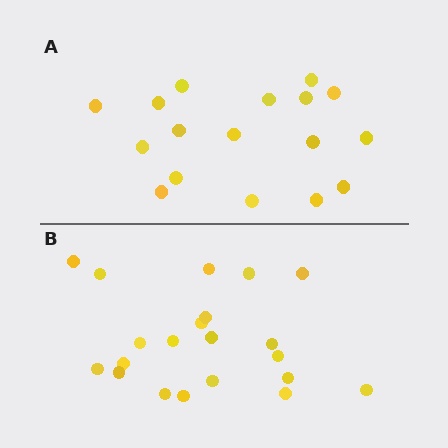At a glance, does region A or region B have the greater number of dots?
Region B (the bottom region) has more dots.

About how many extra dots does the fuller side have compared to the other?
Region B has about 4 more dots than region A.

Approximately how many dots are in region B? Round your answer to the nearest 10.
About 20 dots. (The exact count is 21, which rounds to 20.)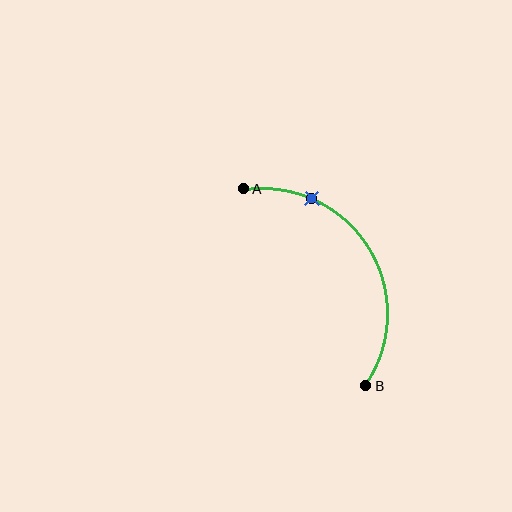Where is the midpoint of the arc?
The arc midpoint is the point on the curve farthest from the straight line joining A and B. It sits to the right of that line.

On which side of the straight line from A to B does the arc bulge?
The arc bulges to the right of the straight line connecting A and B.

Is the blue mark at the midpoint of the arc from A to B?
No. The blue mark lies on the arc but is closer to endpoint A. The arc midpoint would be at the point on the curve equidistant along the arc from both A and B.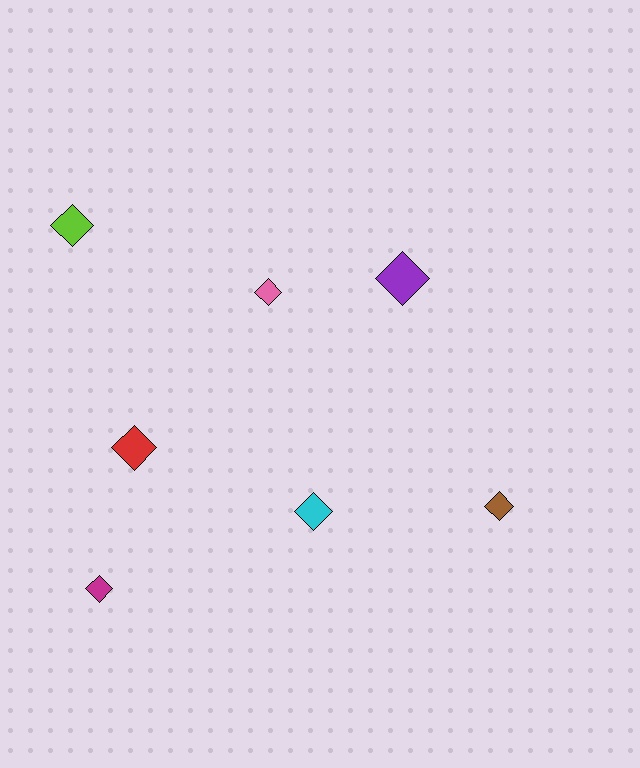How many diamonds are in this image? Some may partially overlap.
There are 7 diamonds.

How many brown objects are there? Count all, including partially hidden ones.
There is 1 brown object.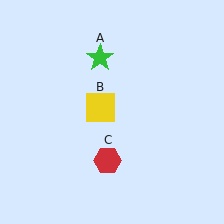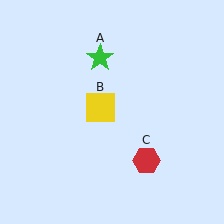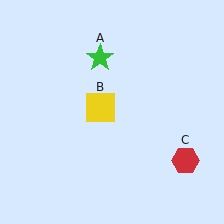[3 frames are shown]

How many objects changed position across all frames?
1 object changed position: red hexagon (object C).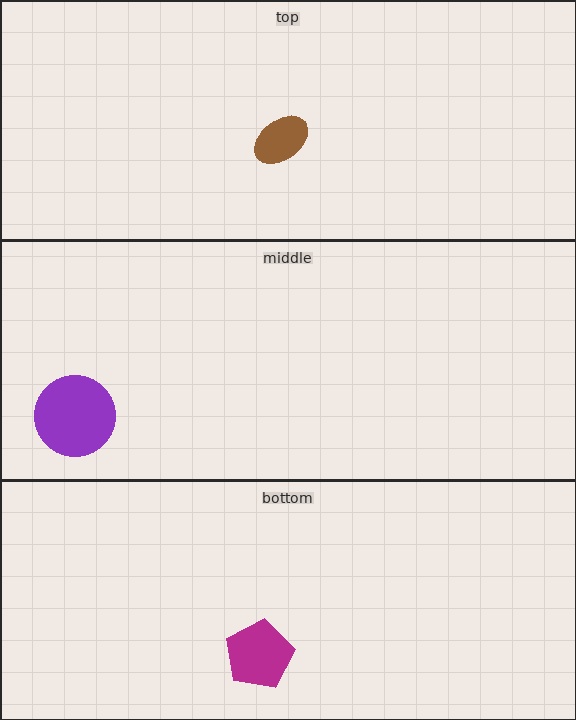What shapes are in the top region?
The brown ellipse.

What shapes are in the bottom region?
The magenta pentagon.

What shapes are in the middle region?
The purple circle.